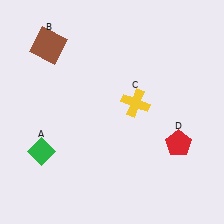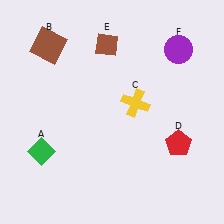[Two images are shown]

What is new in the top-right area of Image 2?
A purple circle (F) was added in the top-right area of Image 2.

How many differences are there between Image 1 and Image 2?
There are 2 differences between the two images.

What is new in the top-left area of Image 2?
A brown diamond (E) was added in the top-left area of Image 2.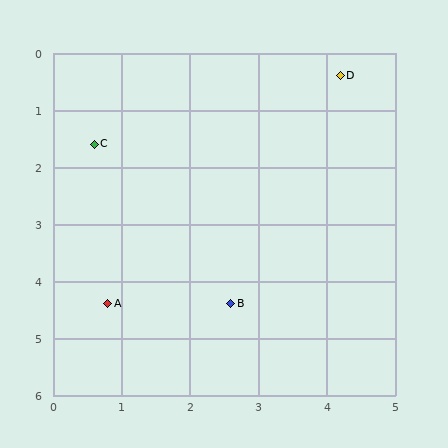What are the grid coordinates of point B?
Point B is at approximately (2.6, 4.4).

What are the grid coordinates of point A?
Point A is at approximately (0.8, 4.4).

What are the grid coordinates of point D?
Point D is at approximately (4.2, 0.4).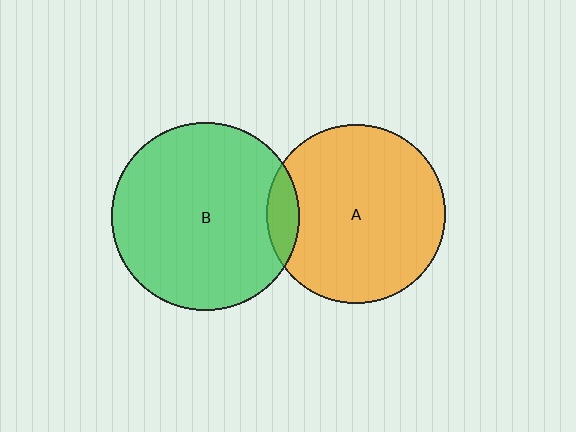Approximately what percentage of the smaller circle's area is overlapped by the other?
Approximately 10%.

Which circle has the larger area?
Circle B (green).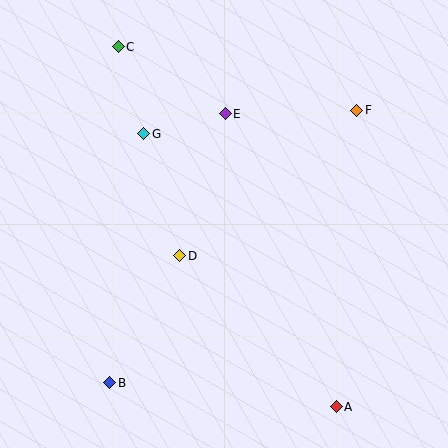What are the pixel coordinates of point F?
Point F is at (357, 110).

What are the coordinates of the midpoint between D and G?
The midpoint between D and G is at (162, 195).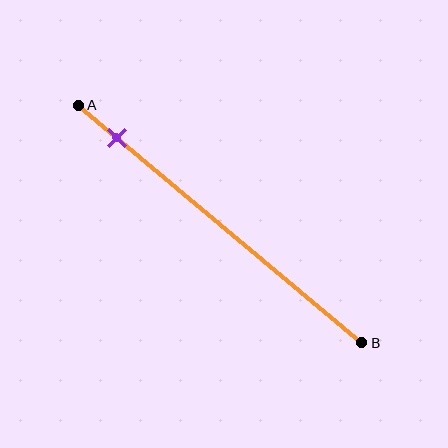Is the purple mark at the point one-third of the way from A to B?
No, the mark is at about 15% from A, not at the 33% one-third point.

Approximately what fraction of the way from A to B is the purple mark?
The purple mark is approximately 15% of the way from A to B.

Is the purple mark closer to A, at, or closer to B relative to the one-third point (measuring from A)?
The purple mark is closer to point A than the one-third point of segment AB.